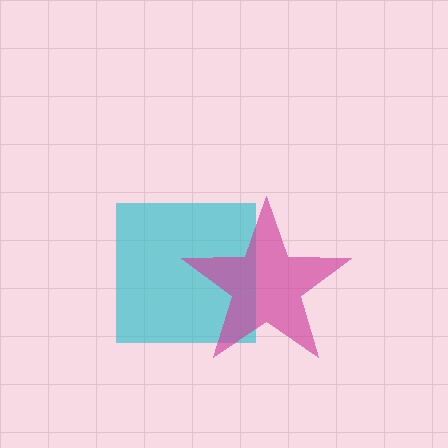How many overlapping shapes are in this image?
There are 2 overlapping shapes in the image.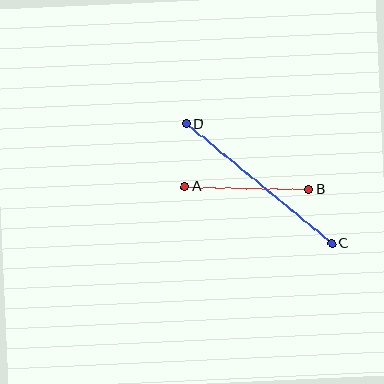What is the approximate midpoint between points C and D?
The midpoint is at approximately (259, 184) pixels.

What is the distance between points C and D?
The distance is approximately 189 pixels.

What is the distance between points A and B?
The distance is approximately 124 pixels.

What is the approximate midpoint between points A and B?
The midpoint is at approximately (247, 188) pixels.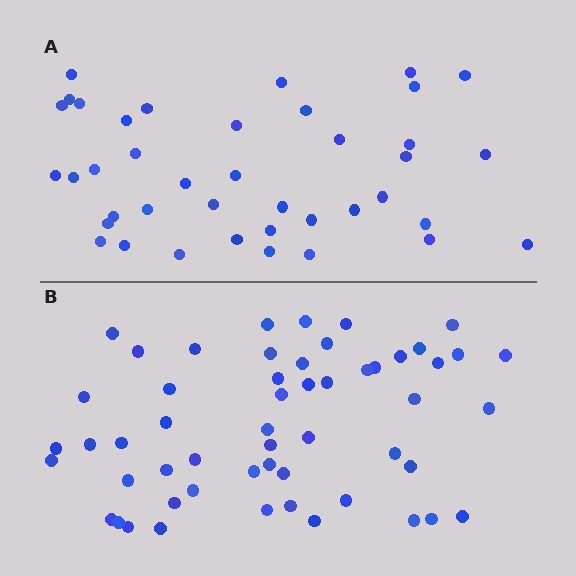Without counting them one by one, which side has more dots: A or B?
Region B (the bottom region) has more dots.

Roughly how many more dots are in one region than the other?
Region B has approximately 15 more dots than region A.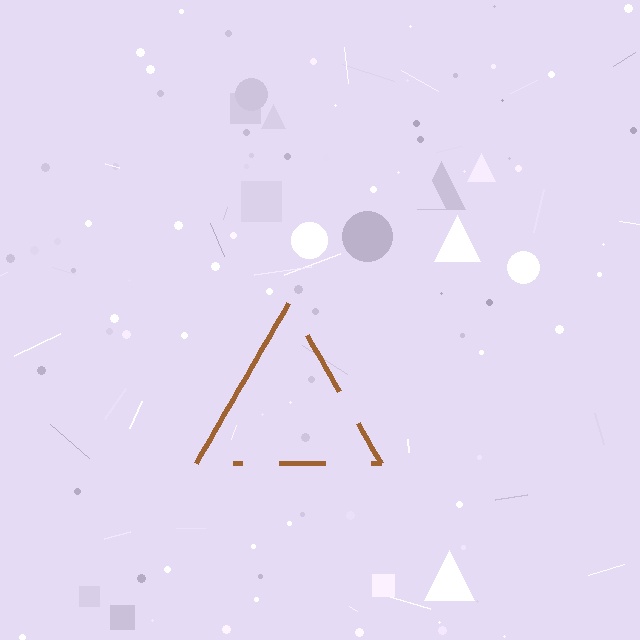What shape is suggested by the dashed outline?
The dashed outline suggests a triangle.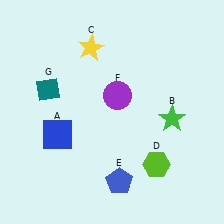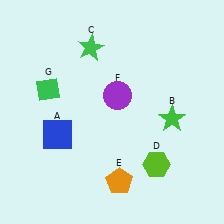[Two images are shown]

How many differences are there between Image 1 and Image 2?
There are 3 differences between the two images.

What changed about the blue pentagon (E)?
In Image 1, E is blue. In Image 2, it changed to orange.